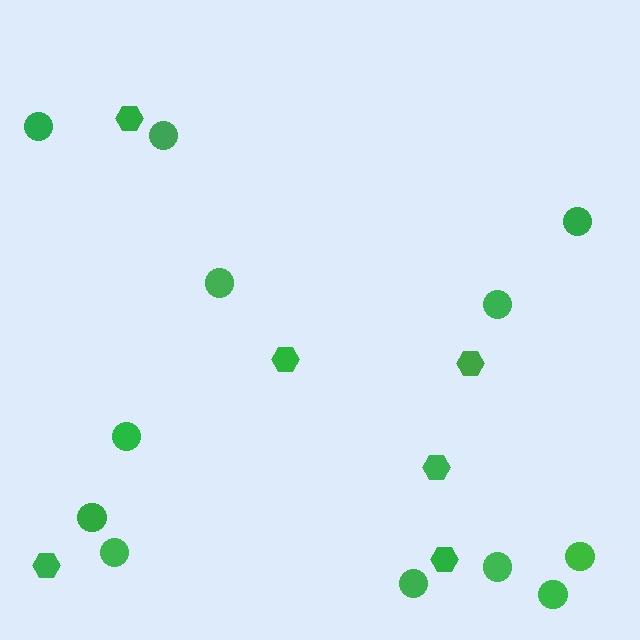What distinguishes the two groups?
There are 2 groups: one group of circles (12) and one group of hexagons (6).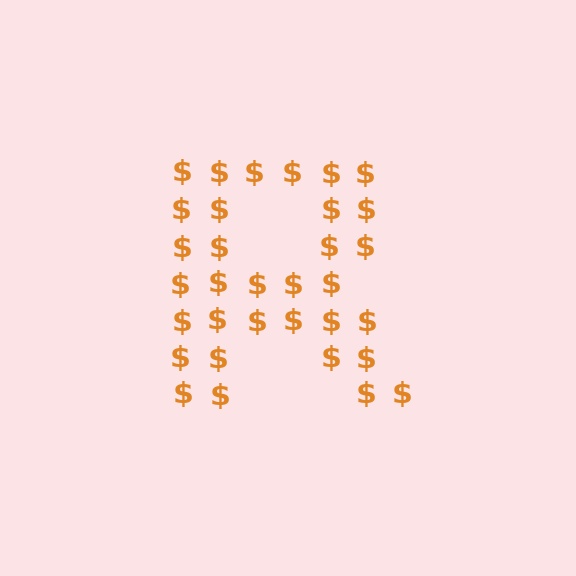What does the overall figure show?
The overall figure shows the letter R.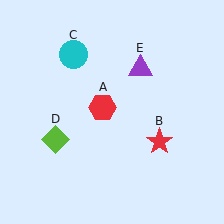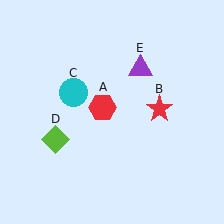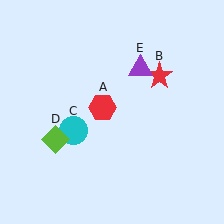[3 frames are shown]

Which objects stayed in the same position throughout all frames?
Red hexagon (object A) and lime diamond (object D) and purple triangle (object E) remained stationary.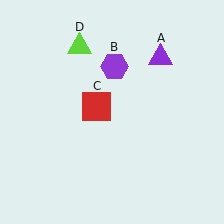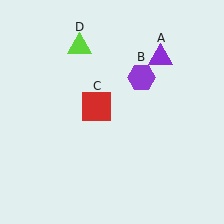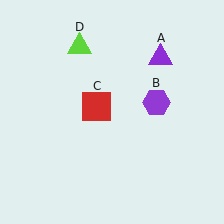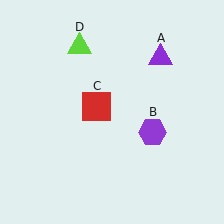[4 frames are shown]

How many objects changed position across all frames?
1 object changed position: purple hexagon (object B).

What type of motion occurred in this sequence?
The purple hexagon (object B) rotated clockwise around the center of the scene.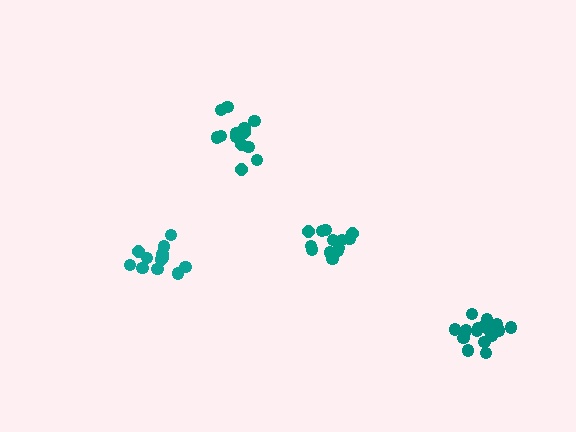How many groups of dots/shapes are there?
There are 4 groups.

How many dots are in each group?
Group 1: 12 dots, Group 2: 15 dots, Group 3: 17 dots, Group 4: 13 dots (57 total).